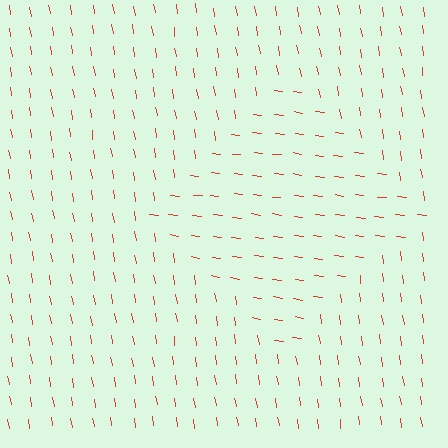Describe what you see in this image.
The image is filled with small red line segments. A diamond region in the image has lines oriented differently from the surrounding lines, creating a visible texture boundary.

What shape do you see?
I see a diamond.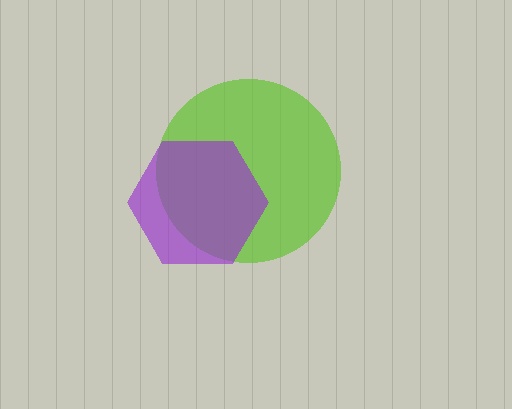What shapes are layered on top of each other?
The layered shapes are: a lime circle, a purple hexagon.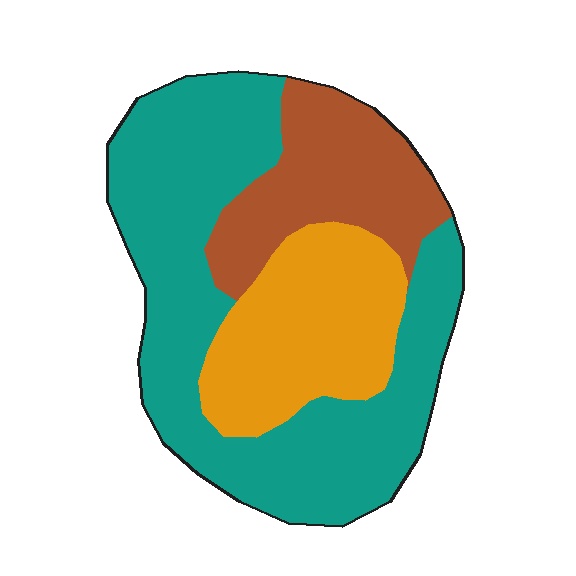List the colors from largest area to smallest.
From largest to smallest: teal, orange, brown.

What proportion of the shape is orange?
Orange covers about 25% of the shape.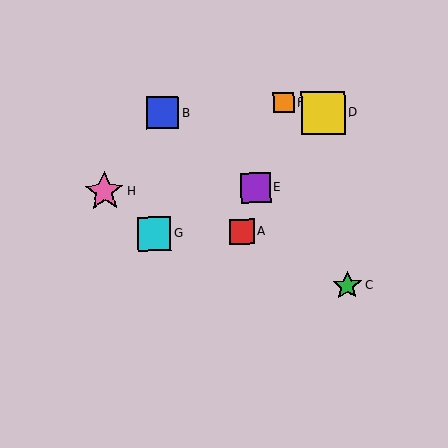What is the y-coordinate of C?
Object C is at y≈286.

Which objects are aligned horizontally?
Objects A, G are aligned horizontally.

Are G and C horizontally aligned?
No, G is at y≈234 and C is at y≈286.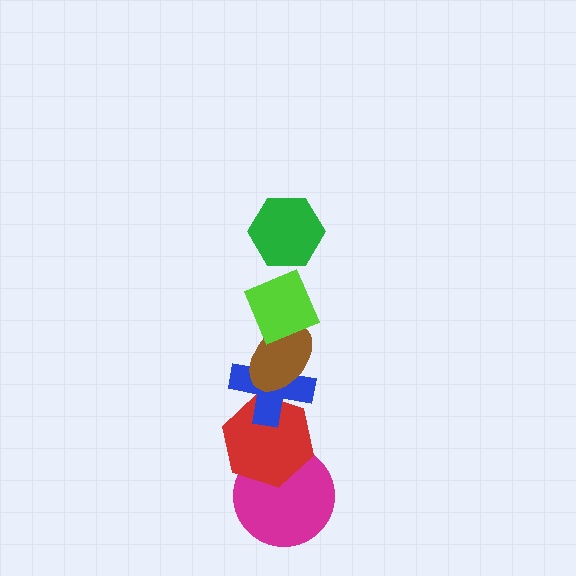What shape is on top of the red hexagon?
The blue cross is on top of the red hexagon.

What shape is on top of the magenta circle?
The red hexagon is on top of the magenta circle.